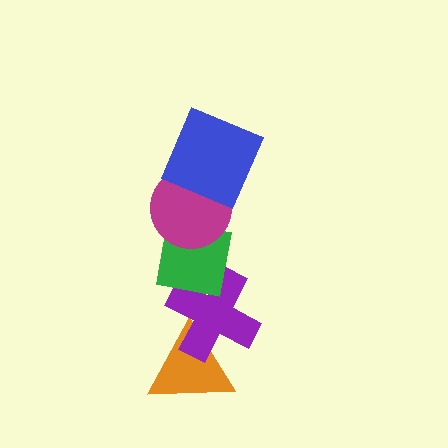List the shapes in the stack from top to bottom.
From top to bottom: the blue square, the magenta circle, the green square, the purple cross, the orange triangle.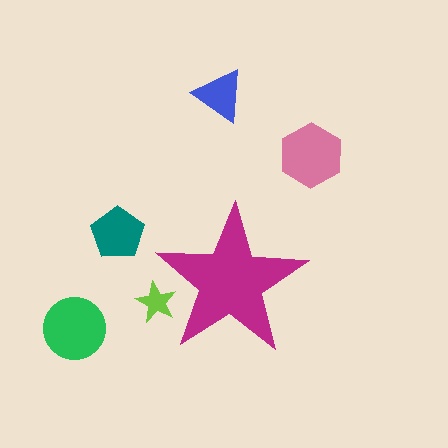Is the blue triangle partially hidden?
No, the blue triangle is fully visible.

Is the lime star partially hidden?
Yes, the lime star is partially hidden behind the magenta star.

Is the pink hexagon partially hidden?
No, the pink hexagon is fully visible.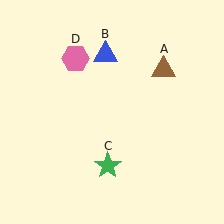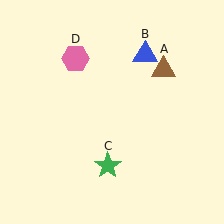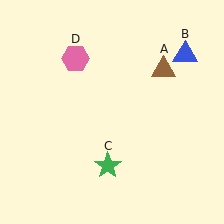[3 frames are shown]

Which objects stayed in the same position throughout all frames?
Brown triangle (object A) and green star (object C) and pink hexagon (object D) remained stationary.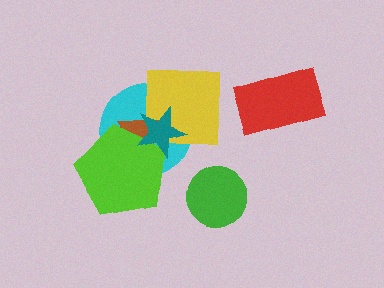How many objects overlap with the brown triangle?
4 objects overlap with the brown triangle.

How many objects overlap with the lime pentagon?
3 objects overlap with the lime pentagon.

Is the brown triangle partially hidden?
Yes, it is partially covered by another shape.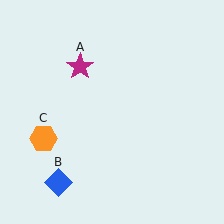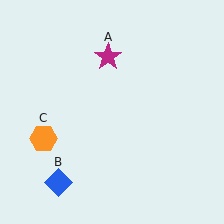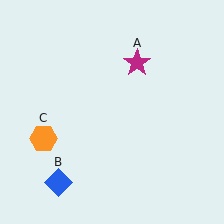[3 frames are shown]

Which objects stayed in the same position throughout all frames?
Blue diamond (object B) and orange hexagon (object C) remained stationary.